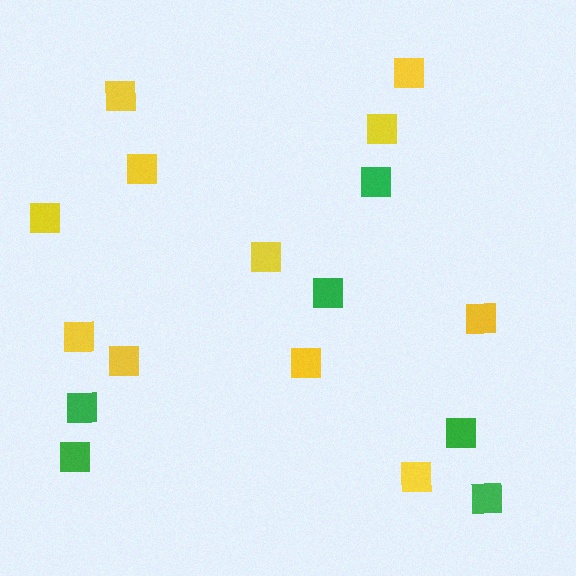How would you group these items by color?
There are 2 groups: one group of green squares (6) and one group of yellow squares (11).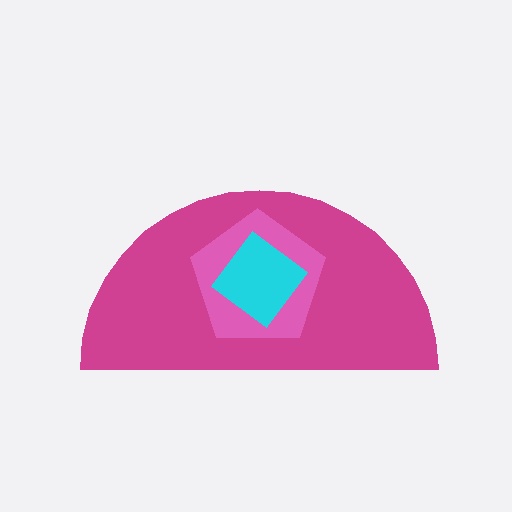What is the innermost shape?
The cyan diamond.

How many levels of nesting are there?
3.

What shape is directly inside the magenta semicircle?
The pink pentagon.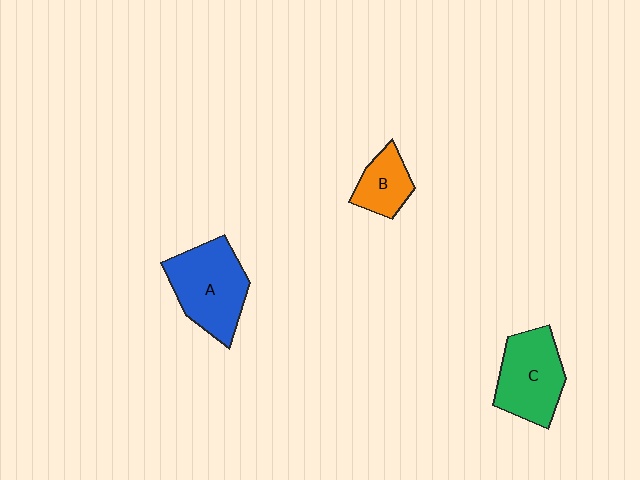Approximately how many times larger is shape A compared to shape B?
Approximately 2.0 times.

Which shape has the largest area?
Shape A (blue).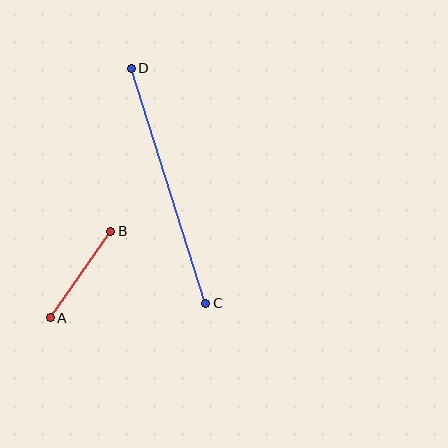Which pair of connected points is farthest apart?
Points C and D are farthest apart.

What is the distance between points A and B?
The distance is approximately 105 pixels.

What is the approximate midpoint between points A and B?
The midpoint is at approximately (80, 274) pixels.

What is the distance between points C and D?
The distance is approximately 246 pixels.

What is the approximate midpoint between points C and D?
The midpoint is at approximately (169, 186) pixels.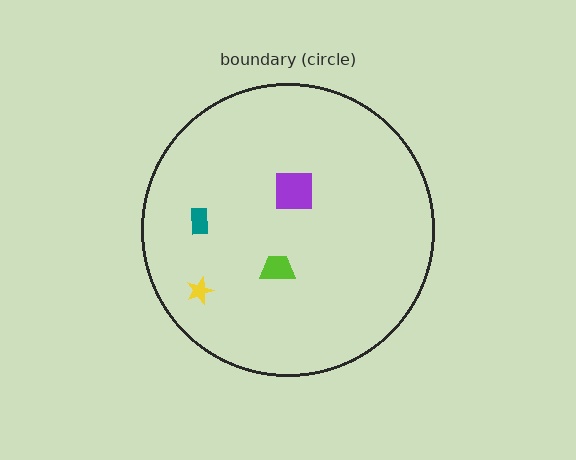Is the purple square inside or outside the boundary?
Inside.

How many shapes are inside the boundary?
4 inside, 0 outside.